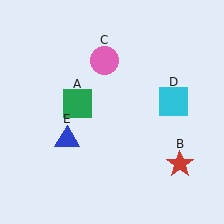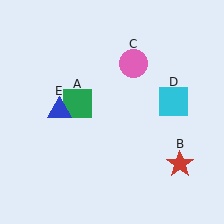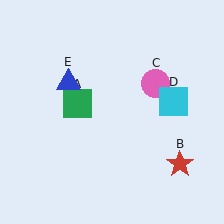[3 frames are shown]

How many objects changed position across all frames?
2 objects changed position: pink circle (object C), blue triangle (object E).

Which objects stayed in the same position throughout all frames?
Green square (object A) and red star (object B) and cyan square (object D) remained stationary.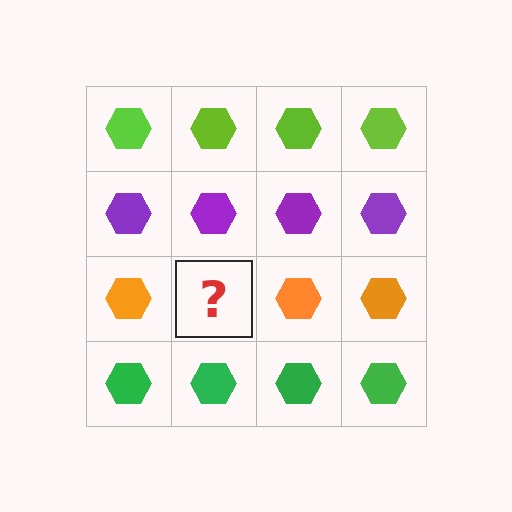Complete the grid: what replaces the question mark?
The question mark should be replaced with an orange hexagon.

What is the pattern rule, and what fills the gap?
The rule is that each row has a consistent color. The gap should be filled with an orange hexagon.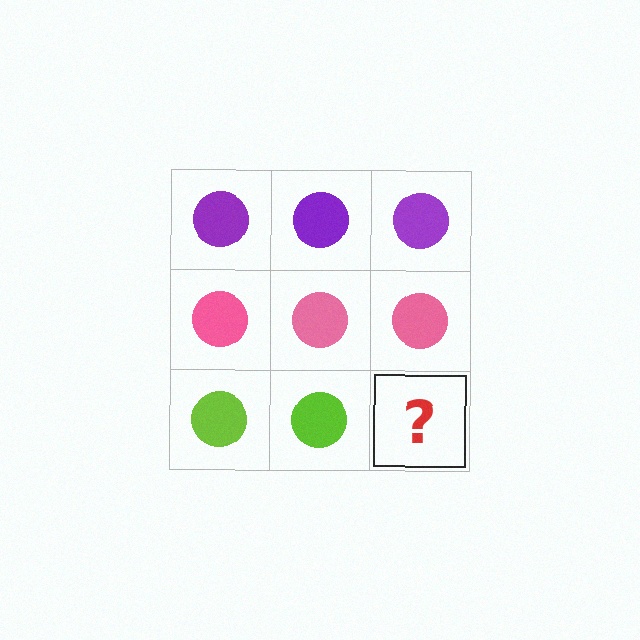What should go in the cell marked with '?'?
The missing cell should contain a lime circle.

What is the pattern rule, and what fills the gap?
The rule is that each row has a consistent color. The gap should be filled with a lime circle.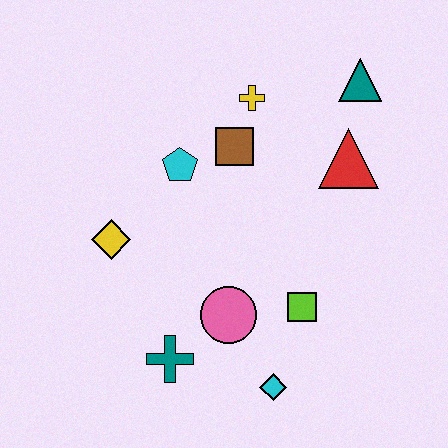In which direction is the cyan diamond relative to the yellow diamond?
The cyan diamond is to the right of the yellow diamond.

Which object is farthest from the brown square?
The cyan diamond is farthest from the brown square.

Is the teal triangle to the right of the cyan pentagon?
Yes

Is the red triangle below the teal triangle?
Yes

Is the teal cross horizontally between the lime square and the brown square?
No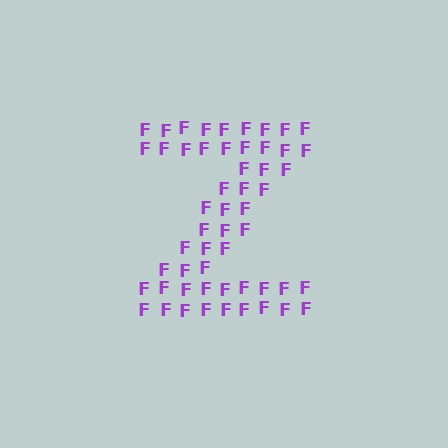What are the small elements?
The small elements are letter F's.